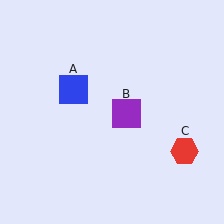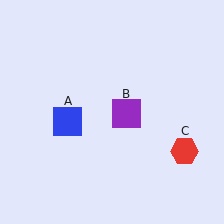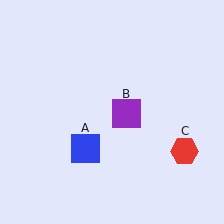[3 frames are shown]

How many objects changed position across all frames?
1 object changed position: blue square (object A).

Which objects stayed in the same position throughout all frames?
Purple square (object B) and red hexagon (object C) remained stationary.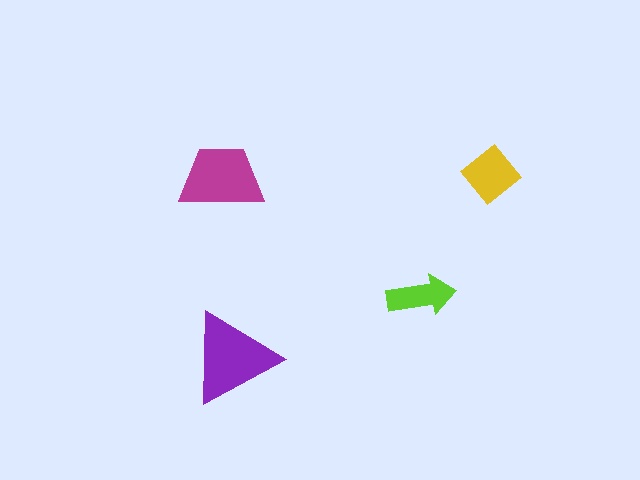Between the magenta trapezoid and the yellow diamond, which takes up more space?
The magenta trapezoid.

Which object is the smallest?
The lime arrow.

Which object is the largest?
The purple triangle.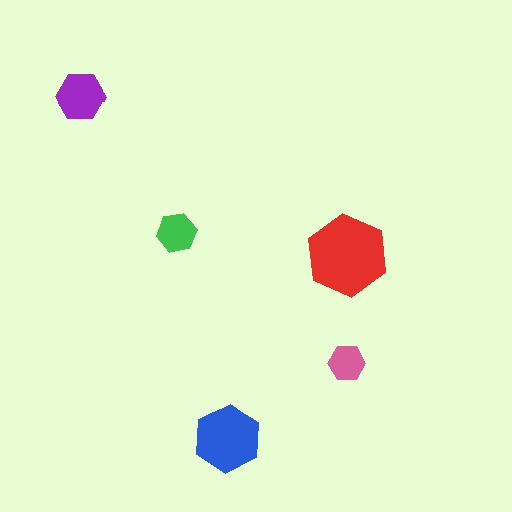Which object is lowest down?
The blue hexagon is bottommost.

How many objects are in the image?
There are 5 objects in the image.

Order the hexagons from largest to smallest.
the red one, the blue one, the purple one, the green one, the pink one.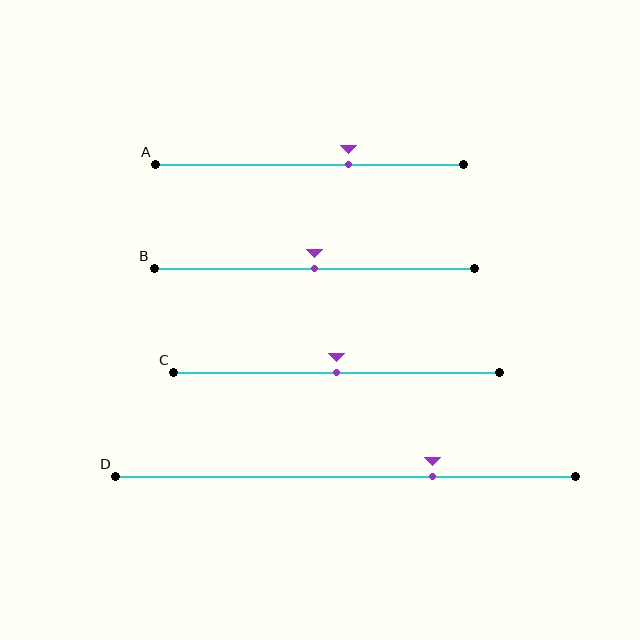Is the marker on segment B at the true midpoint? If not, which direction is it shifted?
Yes, the marker on segment B is at the true midpoint.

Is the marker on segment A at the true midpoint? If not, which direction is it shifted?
No, the marker on segment A is shifted to the right by about 13% of the segment length.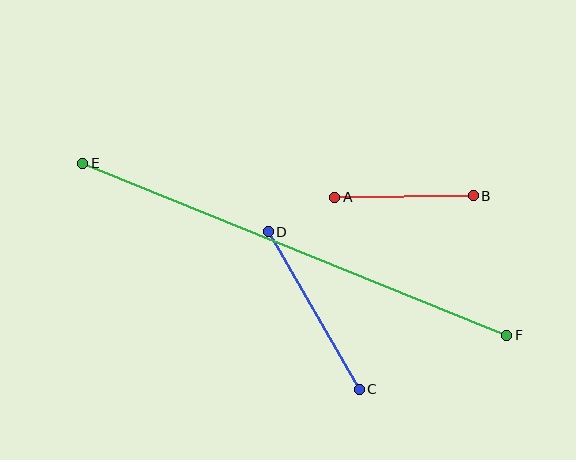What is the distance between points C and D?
The distance is approximately 182 pixels.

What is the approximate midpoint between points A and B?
The midpoint is at approximately (404, 196) pixels.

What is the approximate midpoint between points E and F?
The midpoint is at approximately (295, 249) pixels.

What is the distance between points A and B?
The distance is approximately 138 pixels.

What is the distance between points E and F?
The distance is approximately 458 pixels.